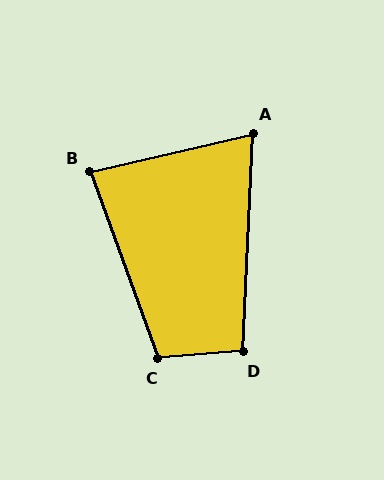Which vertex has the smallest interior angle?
A, at approximately 74 degrees.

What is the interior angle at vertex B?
Approximately 83 degrees (acute).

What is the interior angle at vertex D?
Approximately 97 degrees (obtuse).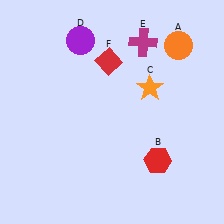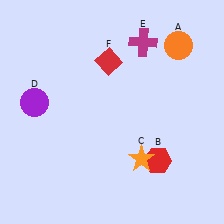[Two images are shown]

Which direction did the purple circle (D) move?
The purple circle (D) moved down.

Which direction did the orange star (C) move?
The orange star (C) moved down.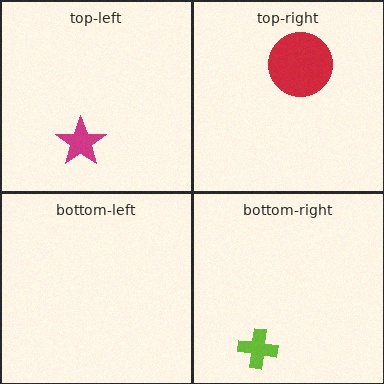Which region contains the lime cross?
The bottom-right region.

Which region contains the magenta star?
The top-left region.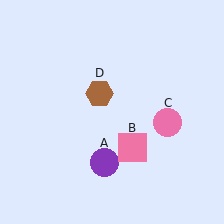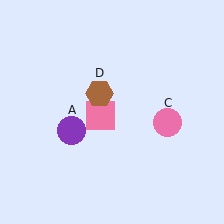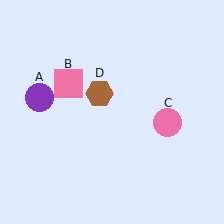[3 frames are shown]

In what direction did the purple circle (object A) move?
The purple circle (object A) moved up and to the left.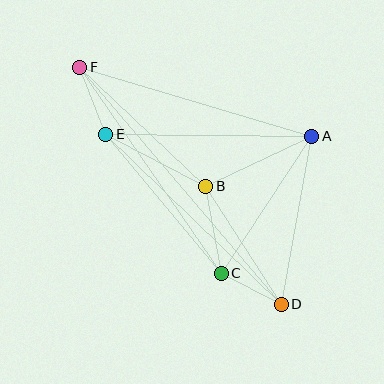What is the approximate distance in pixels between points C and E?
The distance between C and E is approximately 181 pixels.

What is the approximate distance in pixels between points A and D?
The distance between A and D is approximately 170 pixels.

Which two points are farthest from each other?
Points D and F are farthest from each other.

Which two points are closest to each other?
Points C and D are closest to each other.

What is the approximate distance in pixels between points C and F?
The distance between C and F is approximately 250 pixels.